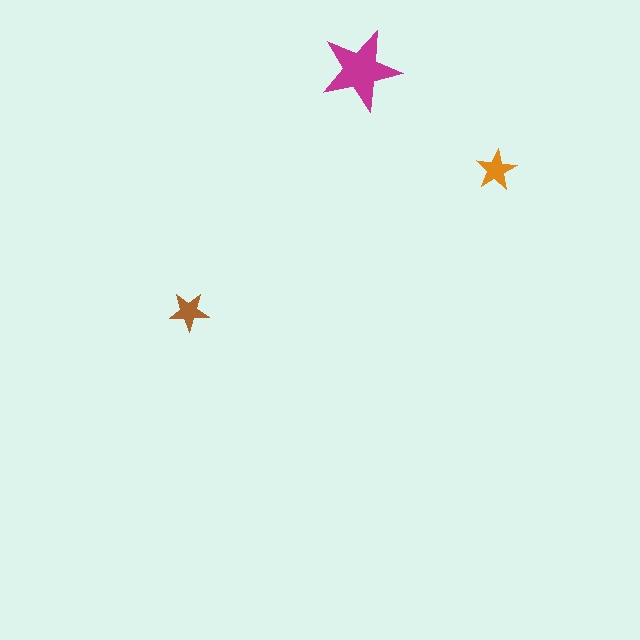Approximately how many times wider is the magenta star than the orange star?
About 2 times wider.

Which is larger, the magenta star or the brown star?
The magenta one.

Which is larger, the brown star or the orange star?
The orange one.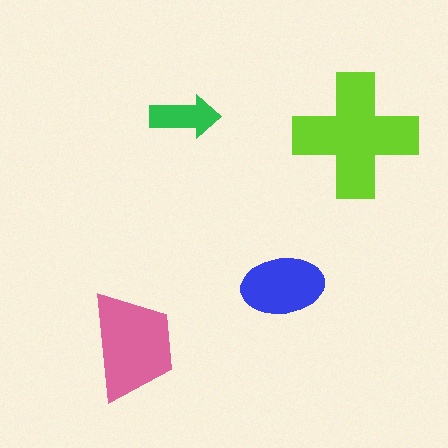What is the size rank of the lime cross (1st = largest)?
1st.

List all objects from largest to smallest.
The lime cross, the pink trapezoid, the blue ellipse, the green arrow.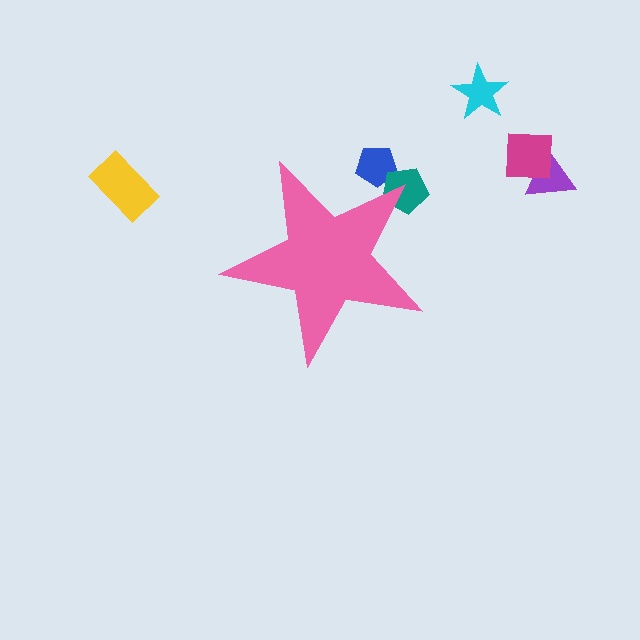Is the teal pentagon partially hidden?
Yes, the teal pentagon is partially hidden behind the pink star.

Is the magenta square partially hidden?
No, the magenta square is fully visible.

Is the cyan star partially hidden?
No, the cyan star is fully visible.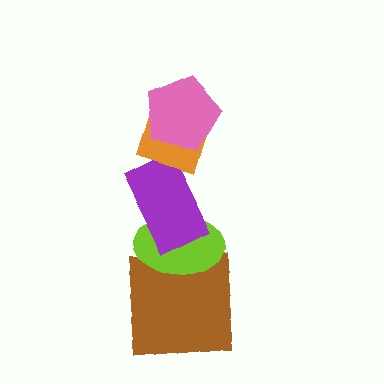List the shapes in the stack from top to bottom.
From top to bottom: the pink pentagon, the orange diamond, the purple rectangle, the lime ellipse, the brown square.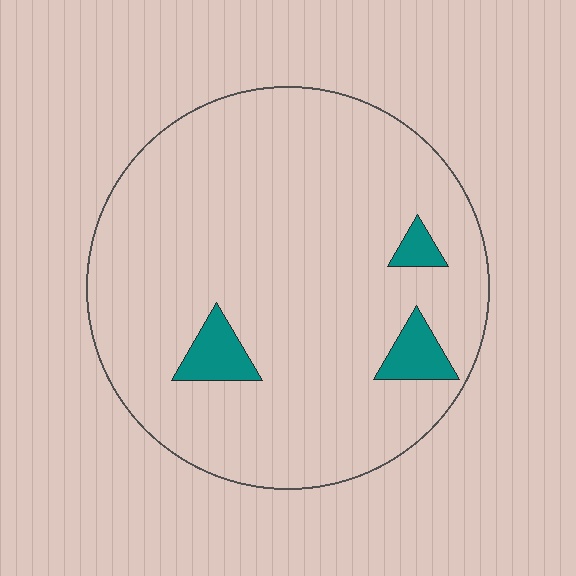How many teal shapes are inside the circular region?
3.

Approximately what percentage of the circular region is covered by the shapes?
Approximately 5%.